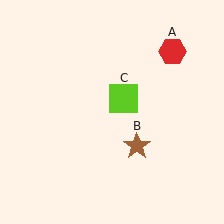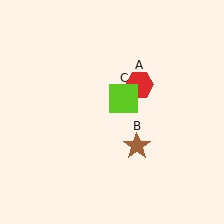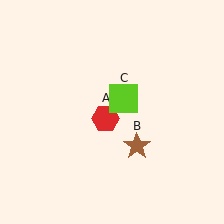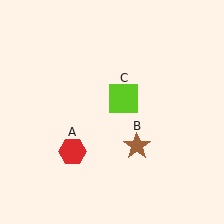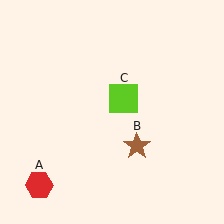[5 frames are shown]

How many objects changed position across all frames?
1 object changed position: red hexagon (object A).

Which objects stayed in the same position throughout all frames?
Brown star (object B) and lime square (object C) remained stationary.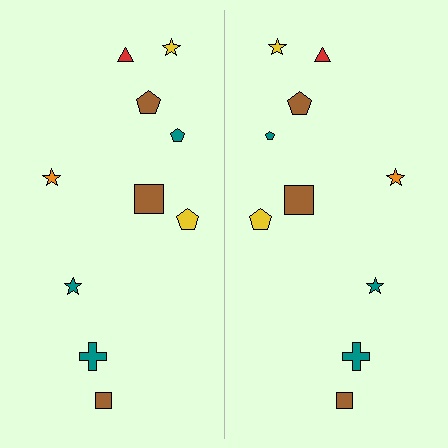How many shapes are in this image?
There are 20 shapes in this image.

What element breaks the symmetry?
The teal pentagon on the right side has a different size than its mirror counterpart.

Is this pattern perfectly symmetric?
No, the pattern is not perfectly symmetric. The teal pentagon on the right side has a different size than its mirror counterpart.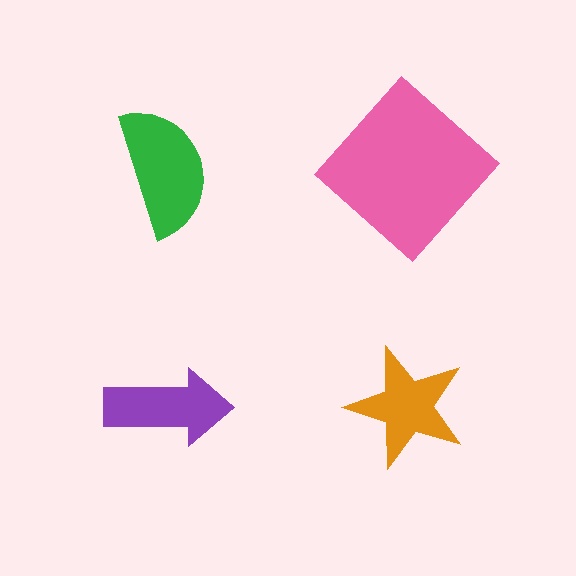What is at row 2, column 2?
An orange star.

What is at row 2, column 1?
A purple arrow.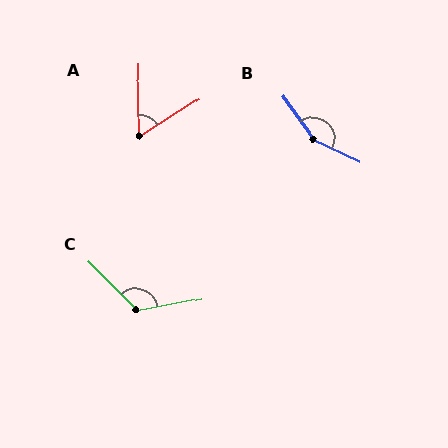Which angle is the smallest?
A, at approximately 59 degrees.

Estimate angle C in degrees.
Approximately 124 degrees.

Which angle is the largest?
B, at approximately 151 degrees.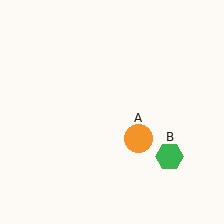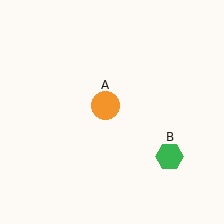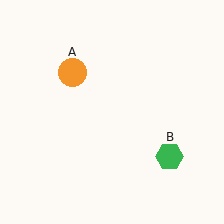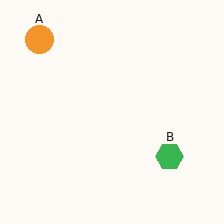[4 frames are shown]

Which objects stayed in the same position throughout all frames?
Green hexagon (object B) remained stationary.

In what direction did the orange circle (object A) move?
The orange circle (object A) moved up and to the left.